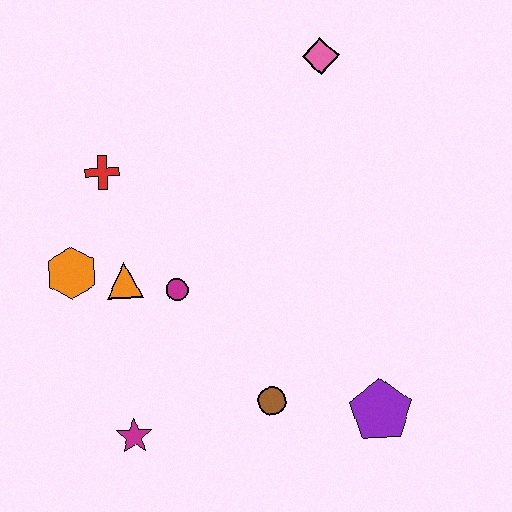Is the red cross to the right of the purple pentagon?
No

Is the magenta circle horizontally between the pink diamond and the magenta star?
Yes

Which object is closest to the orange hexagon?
The orange triangle is closest to the orange hexagon.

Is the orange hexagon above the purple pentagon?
Yes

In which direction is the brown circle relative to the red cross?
The brown circle is below the red cross.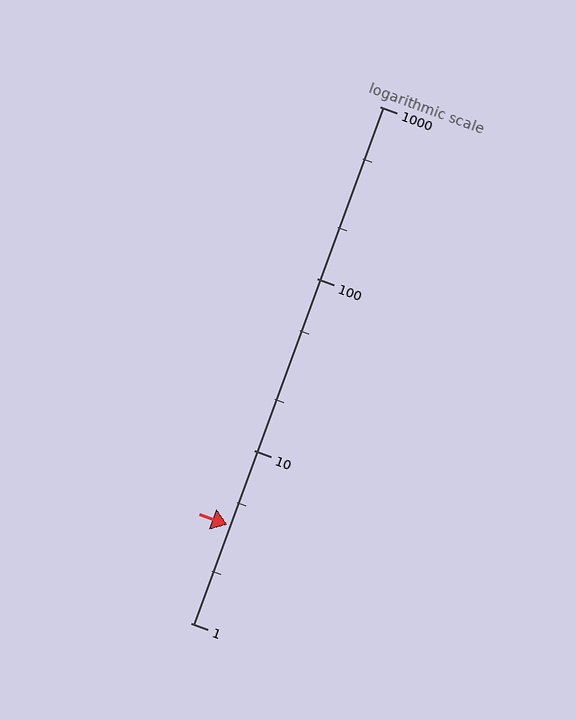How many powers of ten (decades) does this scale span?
The scale spans 3 decades, from 1 to 1000.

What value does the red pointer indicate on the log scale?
The pointer indicates approximately 3.7.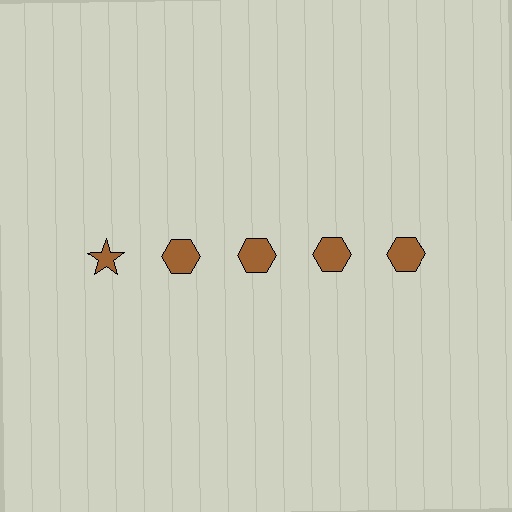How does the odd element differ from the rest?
It has a different shape: star instead of hexagon.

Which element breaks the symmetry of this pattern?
The brown star in the top row, leftmost column breaks the symmetry. All other shapes are brown hexagons.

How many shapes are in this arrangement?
There are 5 shapes arranged in a grid pattern.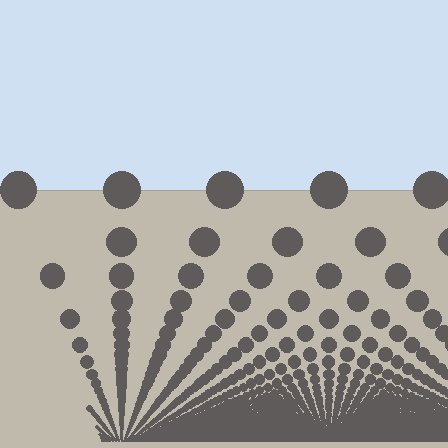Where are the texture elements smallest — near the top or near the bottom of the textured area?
Near the bottom.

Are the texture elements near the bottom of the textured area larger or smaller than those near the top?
Smaller. The gradient is inverted — elements near the bottom are smaller and denser.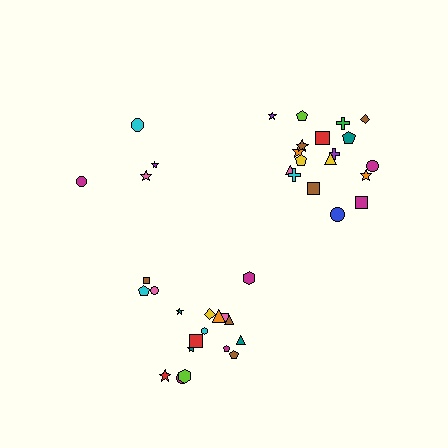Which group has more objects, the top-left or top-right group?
The top-right group.